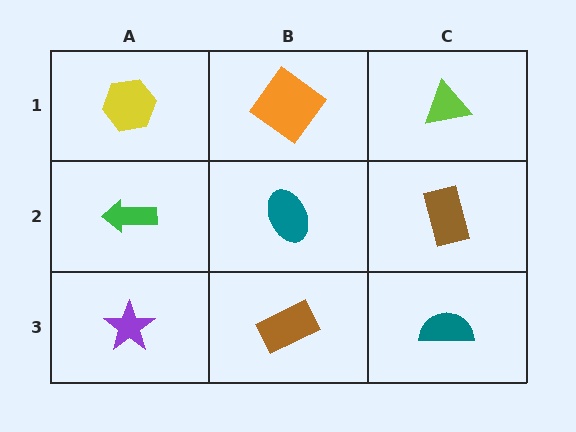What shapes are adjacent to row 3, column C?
A brown rectangle (row 2, column C), a brown rectangle (row 3, column B).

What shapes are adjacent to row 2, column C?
A lime triangle (row 1, column C), a teal semicircle (row 3, column C), a teal ellipse (row 2, column B).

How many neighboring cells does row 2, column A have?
3.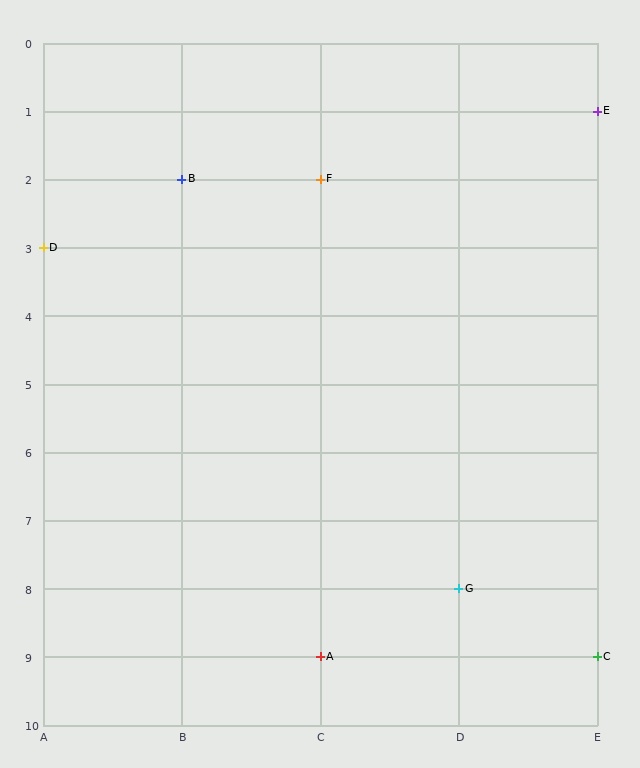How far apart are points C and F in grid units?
Points C and F are 2 columns and 7 rows apart (about 7.3 grid units diagonally).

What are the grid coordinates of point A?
Point A is at grid coordinates (C, 9).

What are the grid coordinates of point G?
Point G is at grid coordinates (D, 8).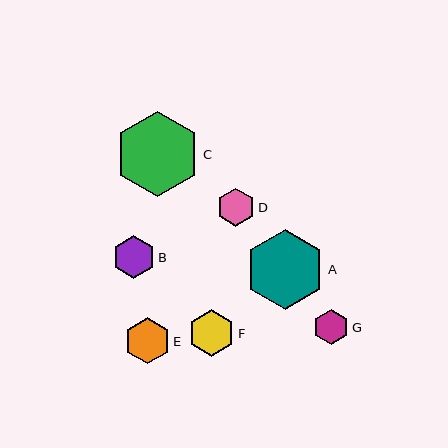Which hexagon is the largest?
Hexagon C is the largest with a size of approximately 85 pixels.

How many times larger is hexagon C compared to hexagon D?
Hexagon C is approximately 2.2 times the size of hexagon D.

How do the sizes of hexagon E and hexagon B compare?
Hexagon E and hexagon B are approximately the same size.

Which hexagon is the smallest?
Hexagon G is the smallest with a size of approximately 36 pixels.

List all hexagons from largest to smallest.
From largest to smallest: C, A, F, E, B, D, G.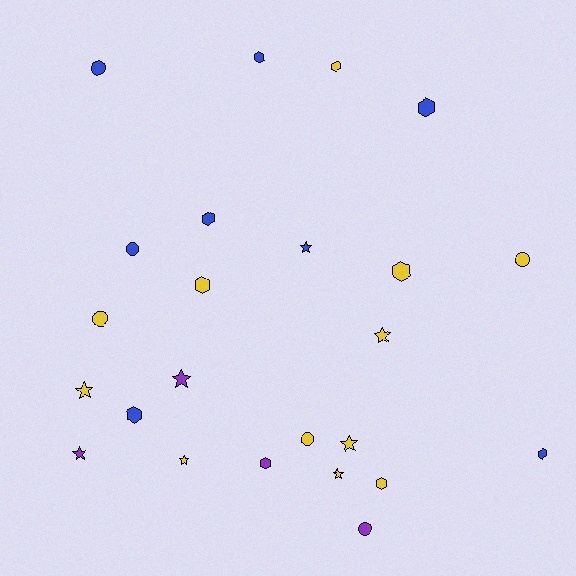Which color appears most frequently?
Yellow, with 12 objects.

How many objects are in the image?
There are 24 objects.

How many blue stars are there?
There is 1 blue star.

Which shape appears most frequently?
Hexagon, with 10 objects.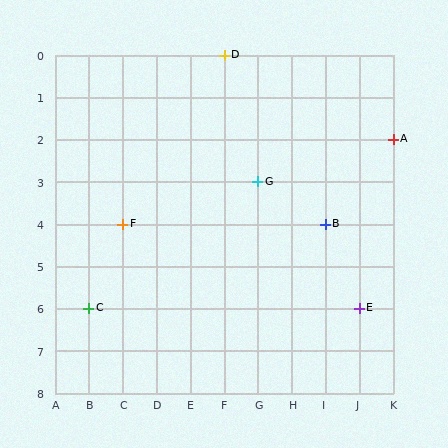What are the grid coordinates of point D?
Point D is at grid coordinates (F, 0).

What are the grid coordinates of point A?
Point A is at grid coordinates (K, 2).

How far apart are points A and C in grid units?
Points A and C are 9 columns and 4 rows apart (about 9.8 grid units diagonally).